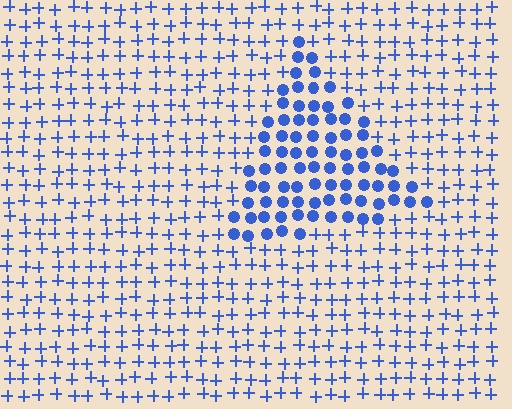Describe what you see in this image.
The image is filled with small blue elements arranged in a uniform grid. A triangle-shaped region contains circles, while the surrounding area contains plus signs. The boundary is defined purely by the change in element shape.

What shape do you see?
I see a triangle.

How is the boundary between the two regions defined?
The boundary is defined by a change in element shape: circles inside vs. plus signs outside. All elements share the same color and spacing.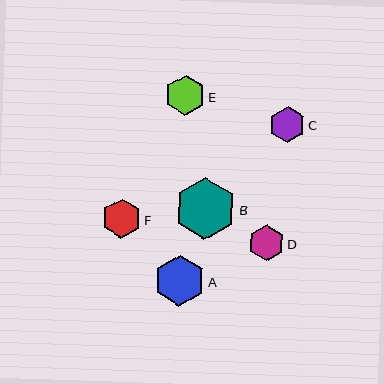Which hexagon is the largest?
Hexagon B is the largest with a size of approximately 62 pixels.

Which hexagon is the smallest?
Hexagon C is the smallest with a size of approximately 36 pixels.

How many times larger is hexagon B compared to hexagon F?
Hexagon B is approximately 1.6 times the size of hexagon F.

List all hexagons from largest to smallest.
From largest to smallest: B, A, E, F, D, C.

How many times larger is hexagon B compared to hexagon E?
Hexagon B is approximately 1.5 times the size of hexagon E.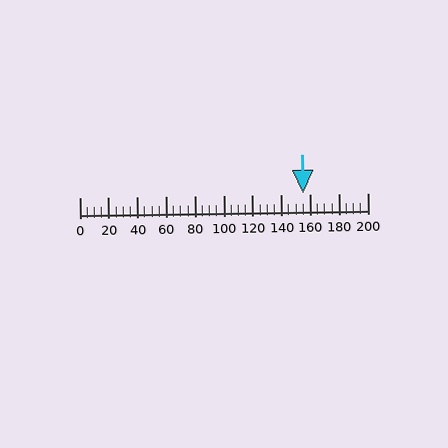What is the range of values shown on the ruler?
The ruler shows values from 0 to 200.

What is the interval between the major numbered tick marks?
The major tick marks are spaced 20 units apart.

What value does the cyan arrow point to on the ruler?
The cyan arrow points to approximately 155.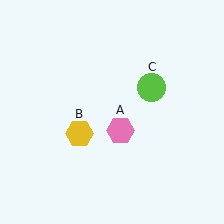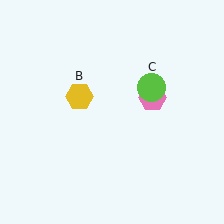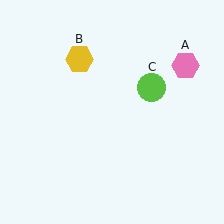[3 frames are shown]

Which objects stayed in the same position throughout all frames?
Lime circle (object C) remained stationary.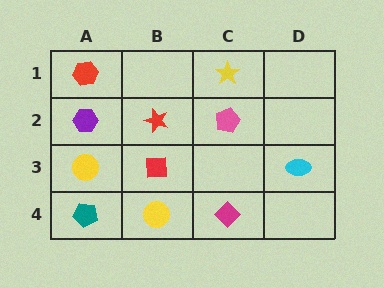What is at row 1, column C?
A yellow star.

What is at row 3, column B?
A red square.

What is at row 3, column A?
A yellow circle.